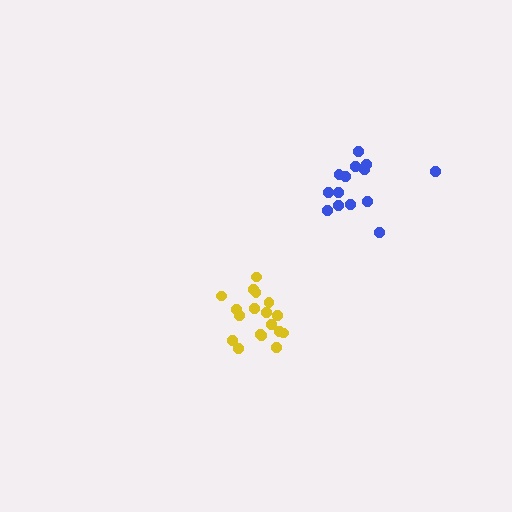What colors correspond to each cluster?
The clusters are colored: yellow, blue.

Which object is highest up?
The blue cluster is topmost.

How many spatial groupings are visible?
There are 2 spatial groupings.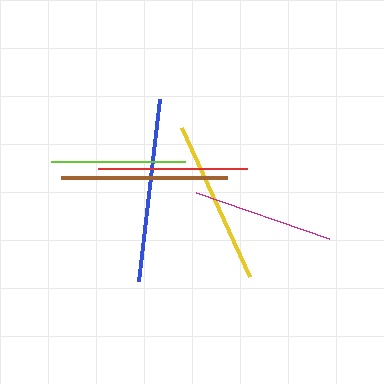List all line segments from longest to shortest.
From longest to shortest: blue, brown, yellow, red, magenta, lime.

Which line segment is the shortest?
The lime line is the shortest at approximately 135 pixels.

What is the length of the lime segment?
The lime segment is approximately 135 pixels long.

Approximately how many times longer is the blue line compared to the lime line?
The blue line is approximately 1.4 times the length of the lime line.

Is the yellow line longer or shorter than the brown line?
The brown line is longer than the yellow line.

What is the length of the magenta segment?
The magenta segment is approximately 140 pixels long.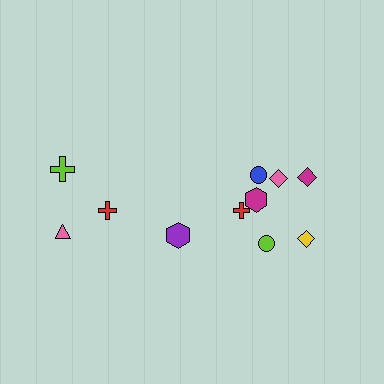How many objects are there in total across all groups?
There are 11 objects.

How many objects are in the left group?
There are 4 objects.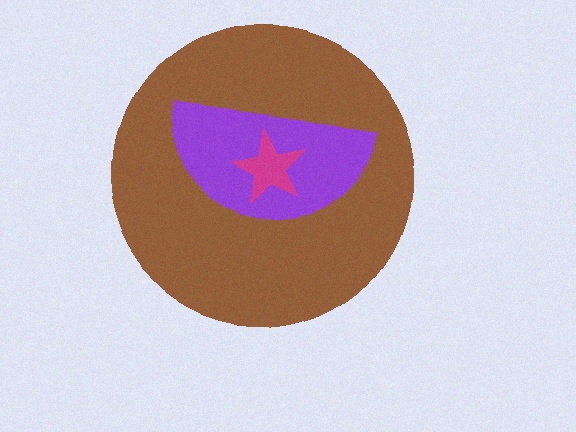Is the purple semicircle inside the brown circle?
Yes.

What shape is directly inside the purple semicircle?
The magenta star.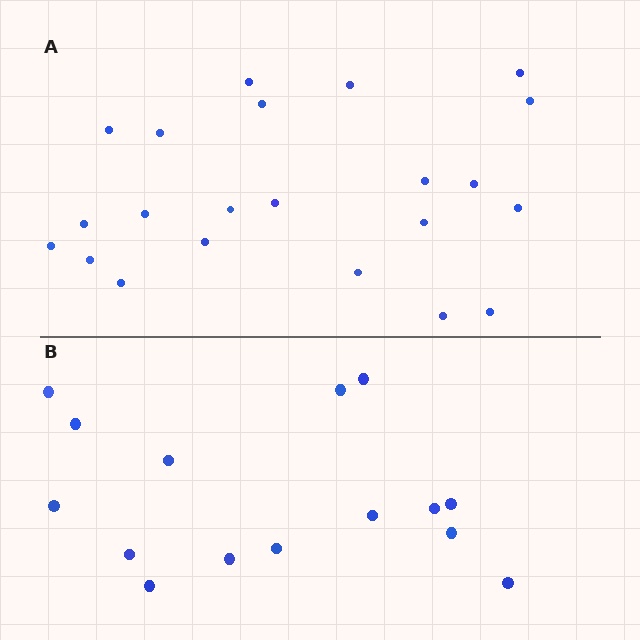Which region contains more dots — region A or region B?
Region A (the top region) has more dots.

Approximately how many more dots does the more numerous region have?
Region A has roughly 8 or so more dots than region B.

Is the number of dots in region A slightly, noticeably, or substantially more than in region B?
Region A has substantially more. The ratio is roughly 1.5 to 1.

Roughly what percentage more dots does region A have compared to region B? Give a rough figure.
About 45% more.